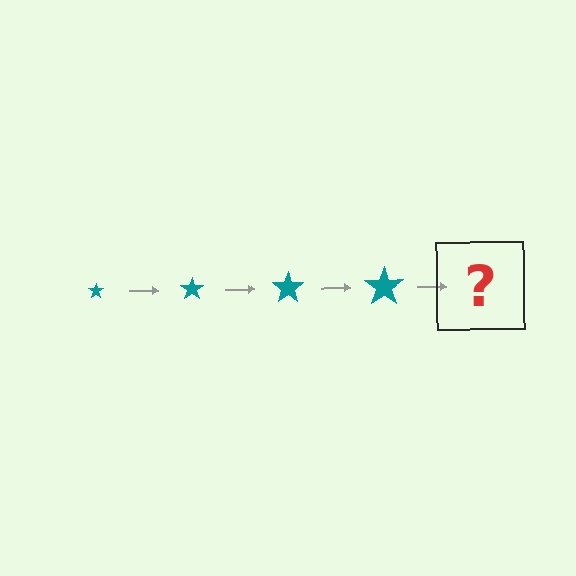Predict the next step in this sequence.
The next step is a teal star, larger than the previous one.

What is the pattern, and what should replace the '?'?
The pattern is that the star gets progressively larger each step. The '?' should be a teal star, larger than the previous one.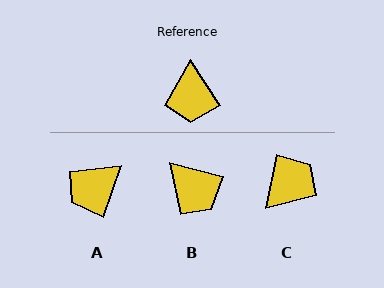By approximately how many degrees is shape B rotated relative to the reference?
Approximately 42 degrees counter-clockwise.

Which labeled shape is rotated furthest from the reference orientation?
C, about 135 degrees away.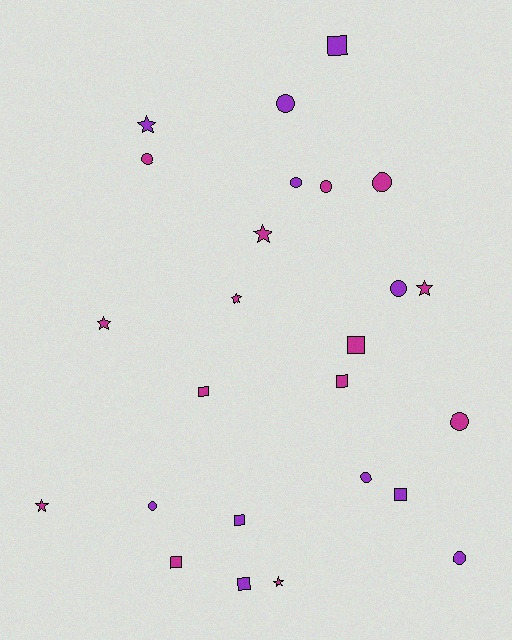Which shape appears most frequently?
Circle, with 10 objects.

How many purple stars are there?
There is 1 purple star.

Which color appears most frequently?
Magenta, with 14 objects.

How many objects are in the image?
There are 25 objects.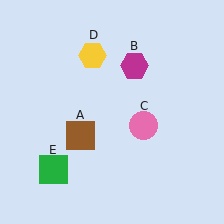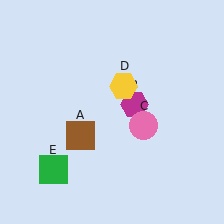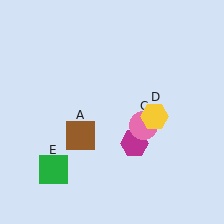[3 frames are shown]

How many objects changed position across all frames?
2 objects changed position: magenta hexagon (object B), yellow hexagon (object D).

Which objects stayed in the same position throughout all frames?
Brown square (object A) and pink circle (object C) and green square (object E) remained stationary.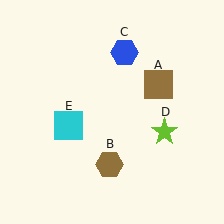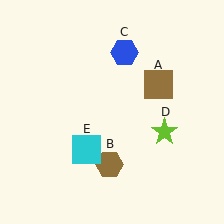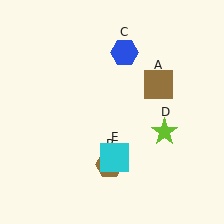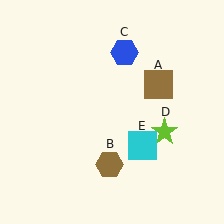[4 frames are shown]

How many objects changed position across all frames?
1 object changed position: cyan square (object E).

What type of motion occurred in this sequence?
The cyan square (object E) rotated counterclockwise around the center of the scene.